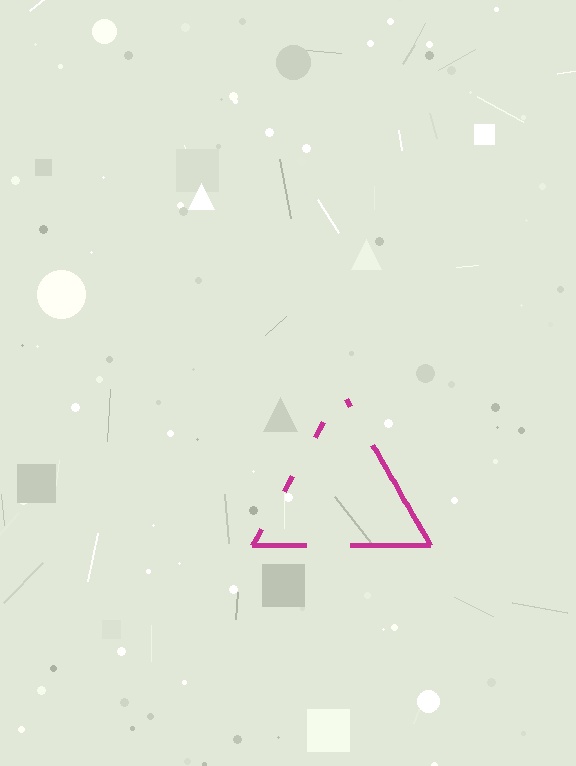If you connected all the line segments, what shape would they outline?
They would outline a triangle.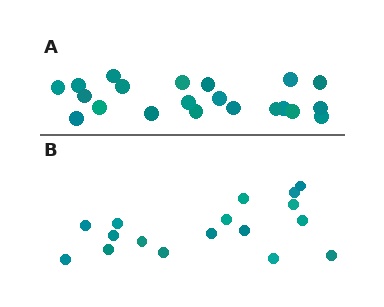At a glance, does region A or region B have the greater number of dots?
Region A (the top region) has more dots.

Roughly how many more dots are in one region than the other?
Region A has about 4 more dots than region B.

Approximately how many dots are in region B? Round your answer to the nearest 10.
About 20 dots. (The exact count is 17, which rounds to 20.)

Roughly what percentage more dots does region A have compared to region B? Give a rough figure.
About 25% more.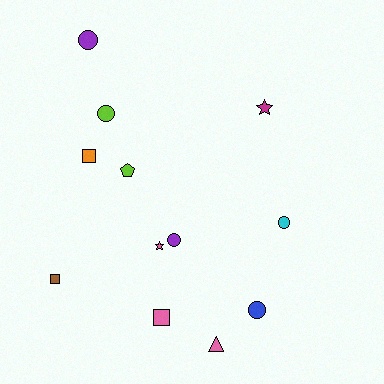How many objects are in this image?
There are 12 objects.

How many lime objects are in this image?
There are 2 lime objects.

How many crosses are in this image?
There are no crosses.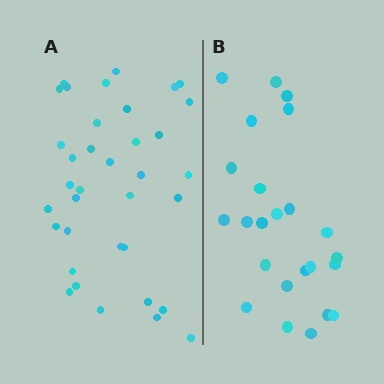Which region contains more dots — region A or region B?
Region A (the left region) has more dots.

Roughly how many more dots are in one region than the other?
Region A has roughly 12 or so more dots than region B.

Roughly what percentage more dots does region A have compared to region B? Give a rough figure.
About 50% more.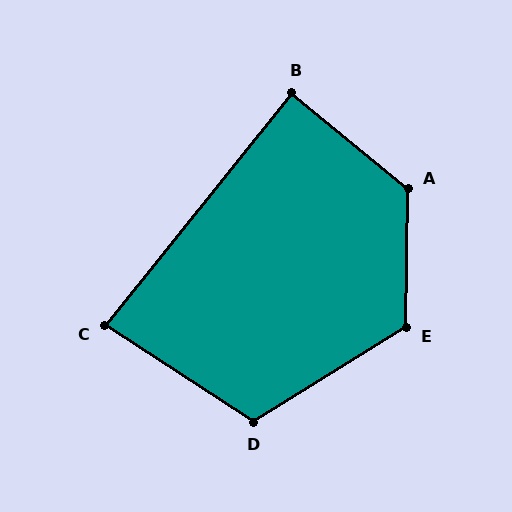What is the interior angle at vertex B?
Approximately 90 degrees (approximately right).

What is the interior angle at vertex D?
Approximately 115 degrees (obtuse).